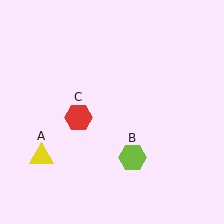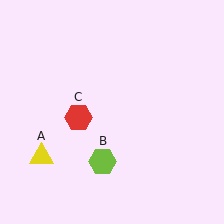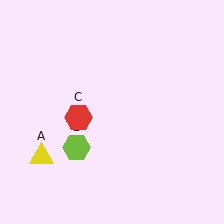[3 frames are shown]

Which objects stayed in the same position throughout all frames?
Yellow triangle (object A) and red hexagon (object C) remained stationary.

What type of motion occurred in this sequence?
The lime hexagon (object B) rotated clockwise around the center of the scene.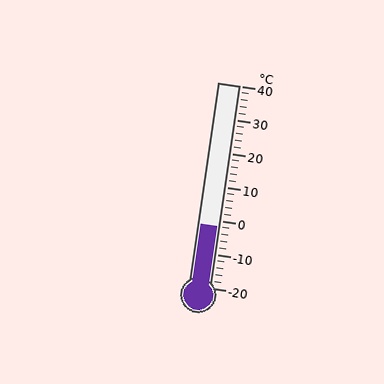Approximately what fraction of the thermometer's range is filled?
The thermometer is filled to approximately 30% of its range.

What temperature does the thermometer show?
The thermometer shows approximately -2°C.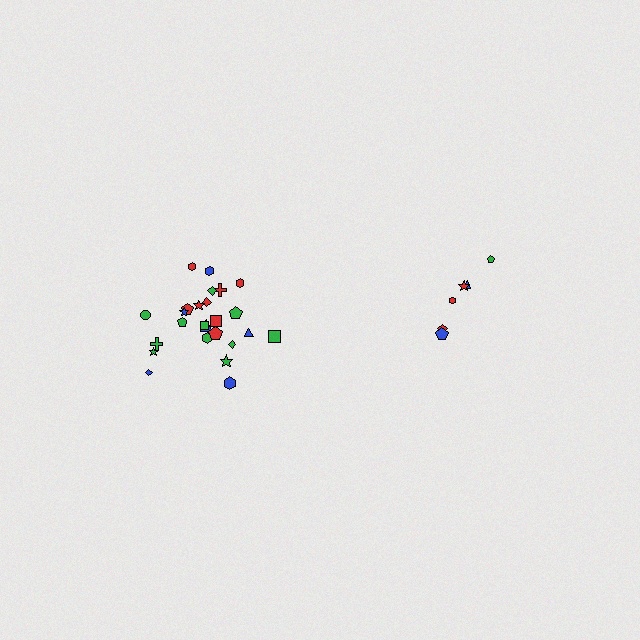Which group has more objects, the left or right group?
The left group.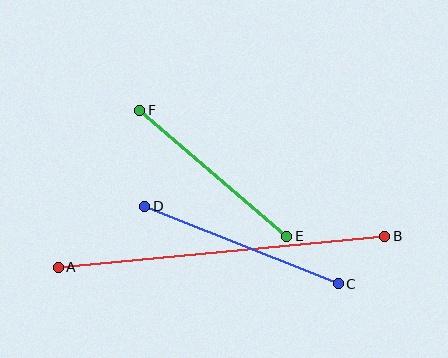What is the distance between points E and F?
The distance is approximately 193 pixels.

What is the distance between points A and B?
The distance is approximately 328 pixels.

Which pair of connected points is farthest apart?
Points A and B are farthest apart.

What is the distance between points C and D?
The distance is approximately 209 pixels.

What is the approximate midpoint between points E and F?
The midpoint is at approximately (213, 173) pixels.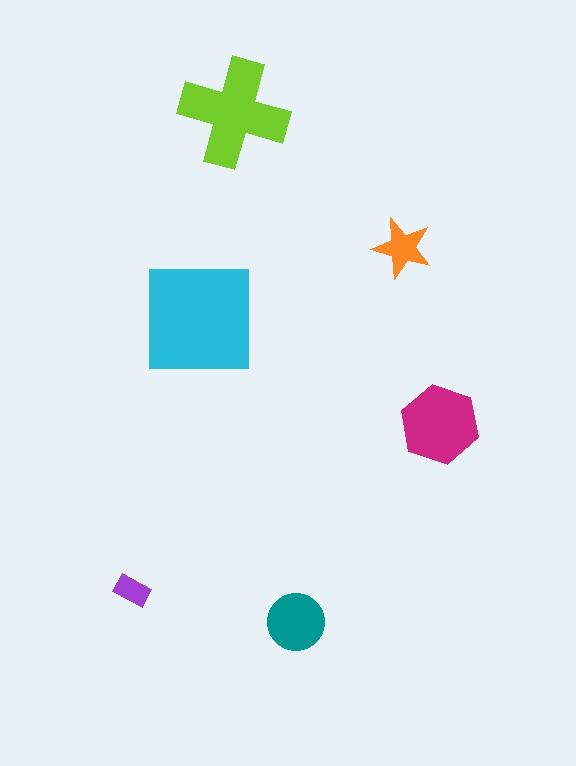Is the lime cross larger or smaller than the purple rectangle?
Larger.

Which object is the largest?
The cyan square.